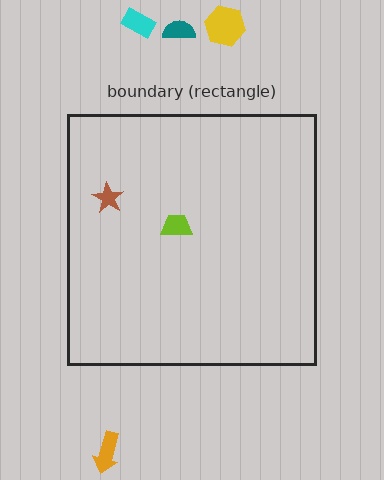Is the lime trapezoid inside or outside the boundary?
Inside.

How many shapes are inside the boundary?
2 inside, 4 outside.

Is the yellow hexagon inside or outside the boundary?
Outside.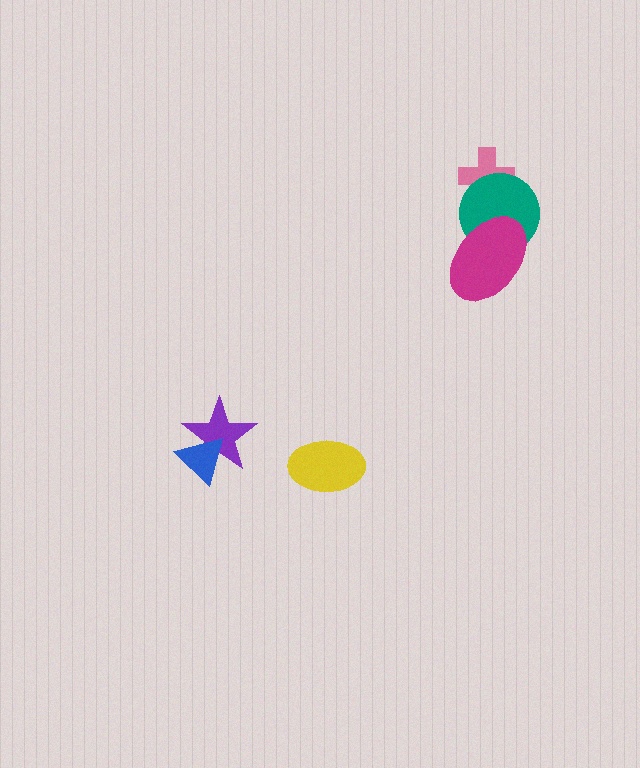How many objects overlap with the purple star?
1 object overlaps with the purple star.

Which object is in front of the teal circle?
The magenta ellipse is in front of the teal circle.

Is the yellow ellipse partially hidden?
No, no other shape covers it.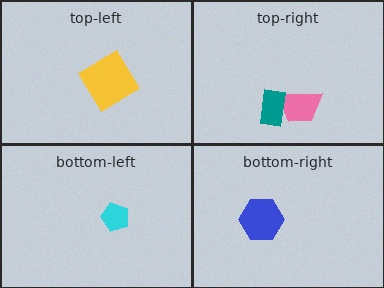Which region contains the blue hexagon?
The bottom-right region.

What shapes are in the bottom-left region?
The cyan pentagon.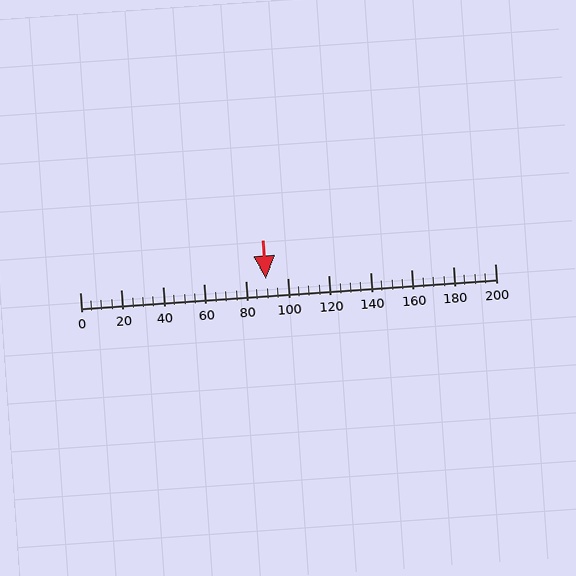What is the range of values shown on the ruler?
The ruler shows values from 0 to 200.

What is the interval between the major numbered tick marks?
The major tick marks are spaced 20 units apart.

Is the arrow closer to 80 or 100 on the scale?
The arrow is closer to 80.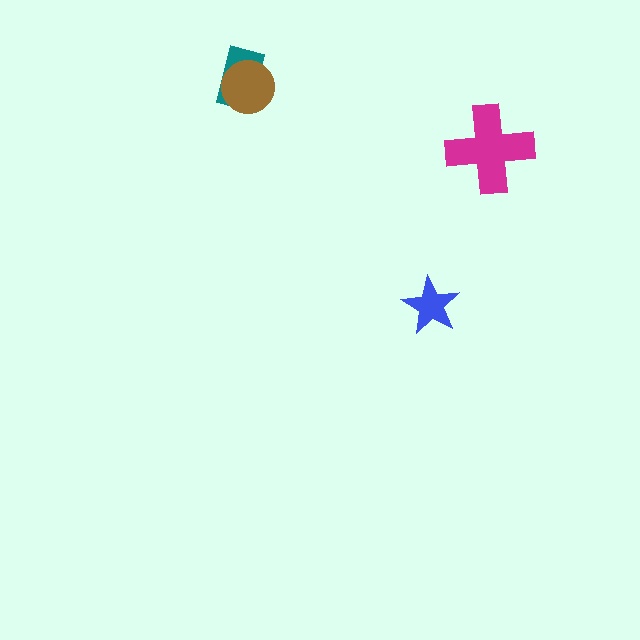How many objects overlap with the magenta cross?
0 objects overlap with the magenta cross.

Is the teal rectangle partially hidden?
Yes, it is partially covered by another shape.